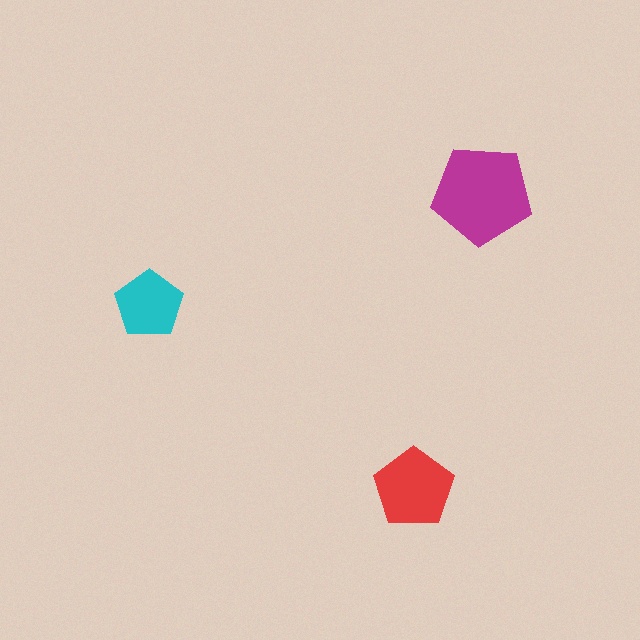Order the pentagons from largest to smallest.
the magenta one, the red one, the cyan one.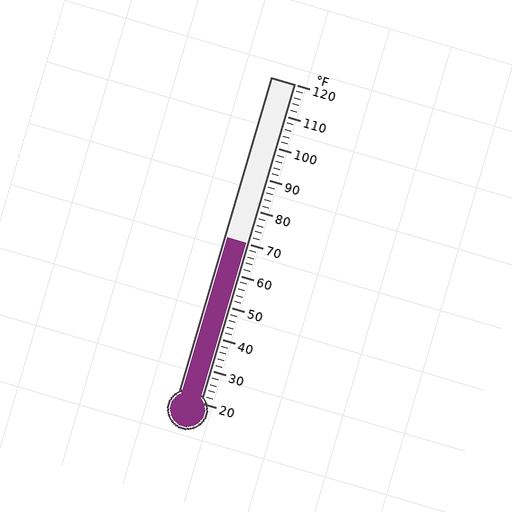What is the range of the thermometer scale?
The thermometer scale ranges from 20°F to 120°F.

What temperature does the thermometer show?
The thermometer shows approximately 70°F.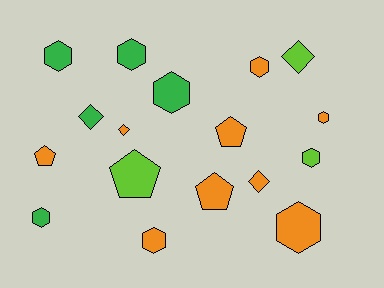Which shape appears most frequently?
Hexagon, with 9 objects.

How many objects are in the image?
There are 17 objects.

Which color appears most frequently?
Orange, with 9 objects.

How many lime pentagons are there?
There is 1 lime pentagon.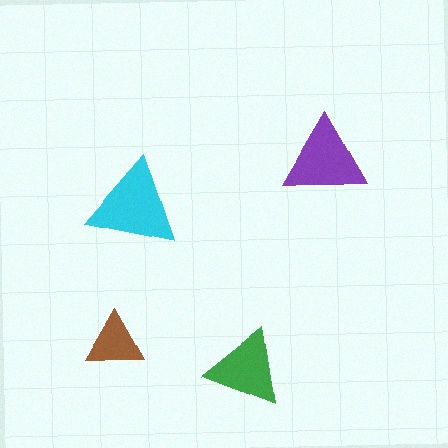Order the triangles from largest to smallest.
the cyan one, the purple one, the green one, the brown one.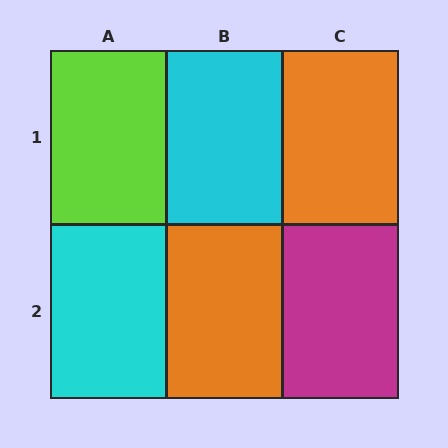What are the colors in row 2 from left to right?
Cyan, orange, magenta.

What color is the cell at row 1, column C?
Orange.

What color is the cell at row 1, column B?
Cyan.